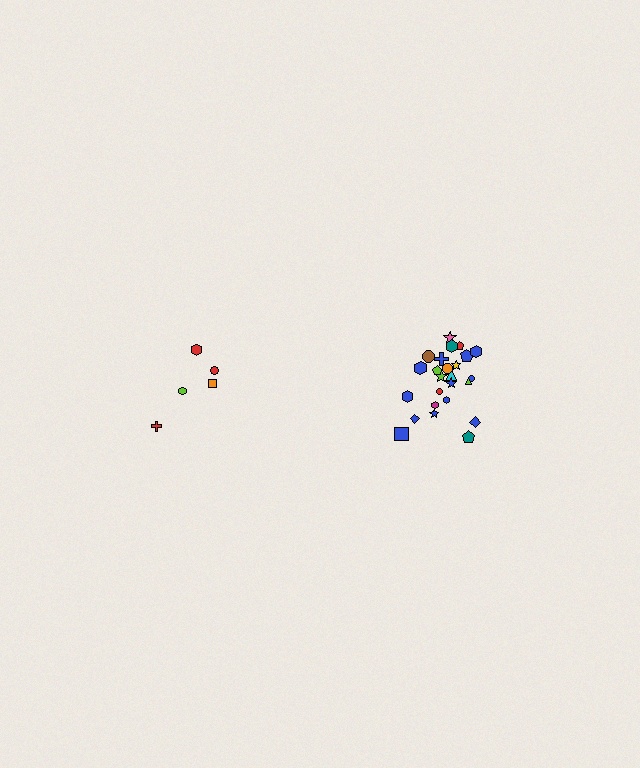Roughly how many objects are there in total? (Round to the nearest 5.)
Roughly 30 objects in total.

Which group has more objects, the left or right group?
The right group.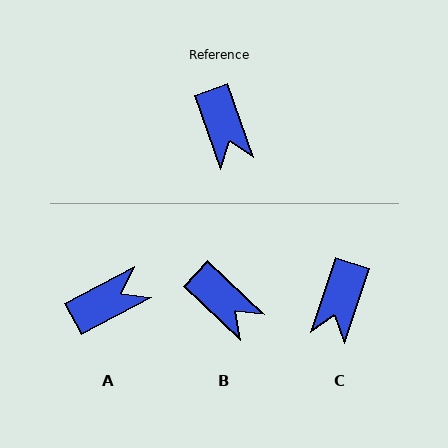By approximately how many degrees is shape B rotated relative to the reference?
Approximately 28 degrees counter-clockwise.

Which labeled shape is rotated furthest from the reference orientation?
A, about 99 degrees away.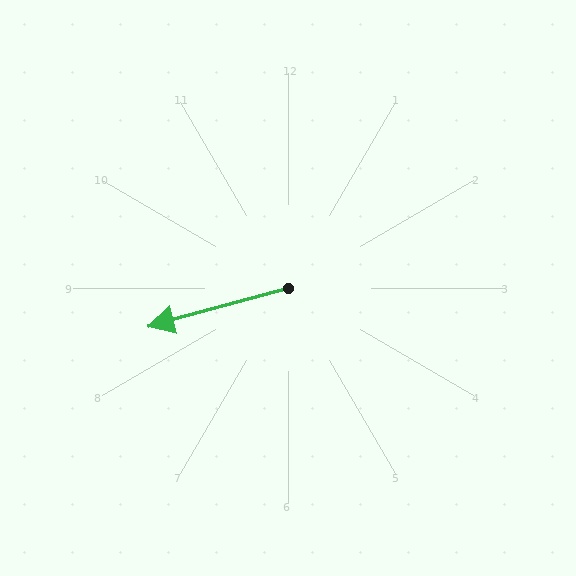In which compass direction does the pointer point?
West.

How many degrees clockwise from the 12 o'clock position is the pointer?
Approximately 255 degrees.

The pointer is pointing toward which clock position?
Roughly 8 o'clock.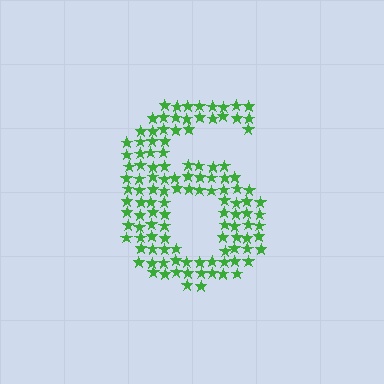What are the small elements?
The small elements are stars.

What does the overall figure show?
The overall figure shows the digit 6.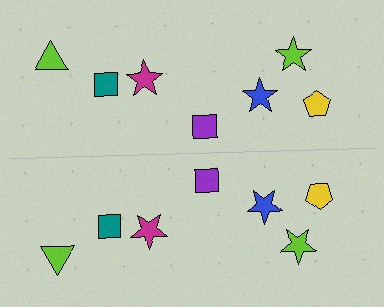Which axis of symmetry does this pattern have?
The pattern has a horizontal axis of symmetry running through the center of the image.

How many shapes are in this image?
There are 14 shapes in this image.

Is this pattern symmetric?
Yes, this pattern has bilateral (reflection) symmetry.